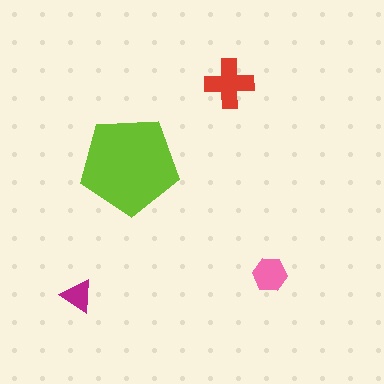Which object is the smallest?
The magenta triangle.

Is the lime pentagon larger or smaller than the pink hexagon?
Larger.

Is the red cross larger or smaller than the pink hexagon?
Larger.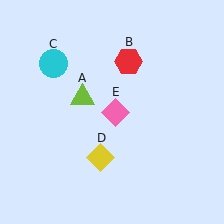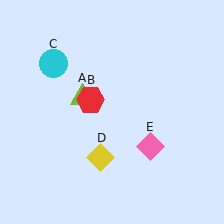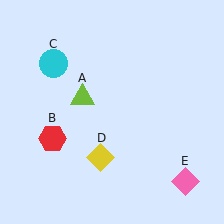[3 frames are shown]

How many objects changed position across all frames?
2 objects changed position: red hexagon (object B), pink diamond (object E).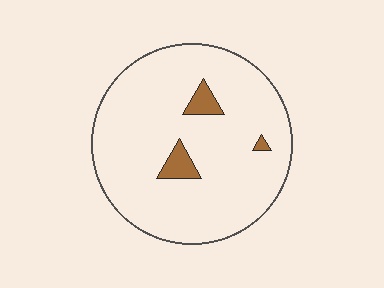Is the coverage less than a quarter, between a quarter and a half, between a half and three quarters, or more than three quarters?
Less than a quarter.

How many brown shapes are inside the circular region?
3.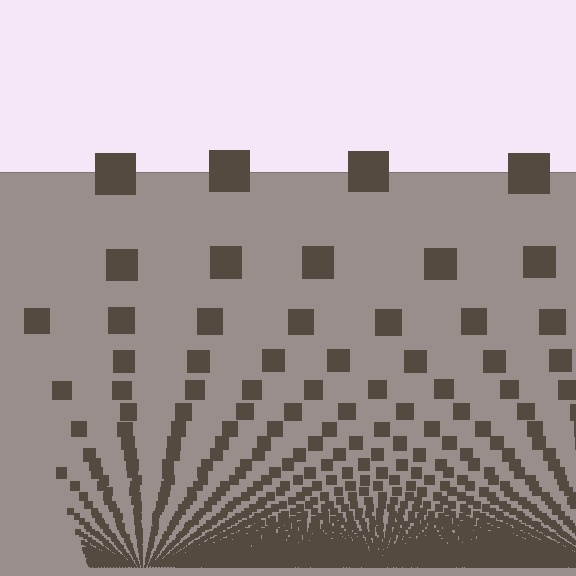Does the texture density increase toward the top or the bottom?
Density increases toward the bottom.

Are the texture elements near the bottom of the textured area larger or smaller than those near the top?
Smaller. The gradient is inverted — elements near the bottom are smaller and denser.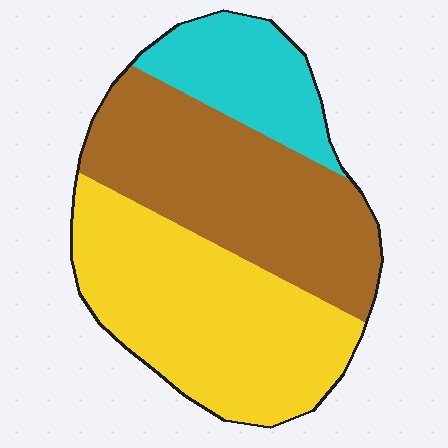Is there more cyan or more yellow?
Yellow.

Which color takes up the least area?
Cyan, at roughly 20%.